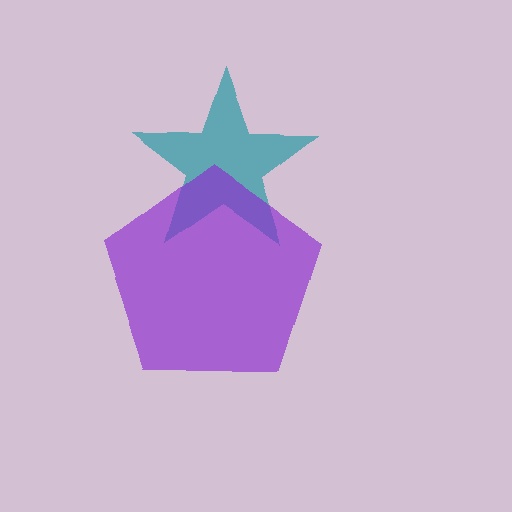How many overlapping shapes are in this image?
There are 2 overlapping shapes in the image.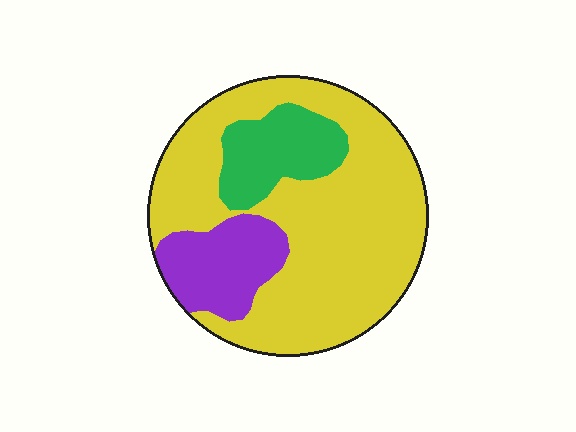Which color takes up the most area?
Yellow, at roughly 70%.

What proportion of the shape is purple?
Purple covers 16% of the shape.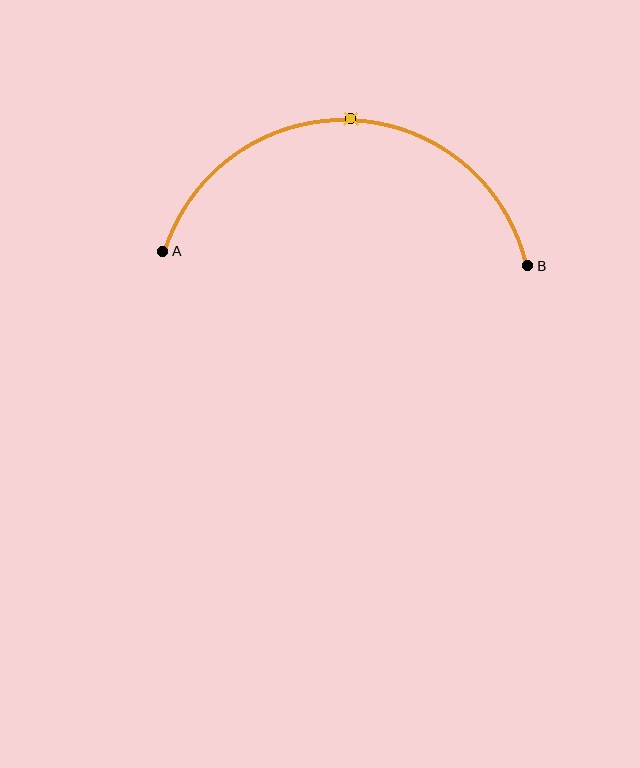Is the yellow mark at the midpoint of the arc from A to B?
Yes. The yellow mark lies on the arc at equal arc-length from both A and B — it is the arc midpoint.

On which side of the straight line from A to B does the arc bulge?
The arc bulges above the straight line connecting A and B.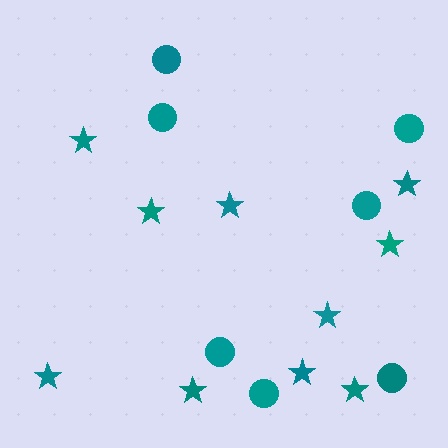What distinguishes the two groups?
There are 2 groups: one group of stars (10) and one group of circles (7).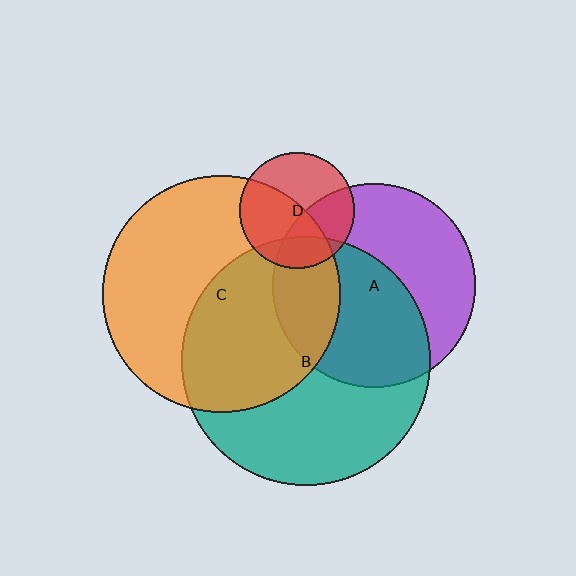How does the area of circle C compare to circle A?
Approximately 1.4 times.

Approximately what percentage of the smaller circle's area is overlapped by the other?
Approximately 25%.